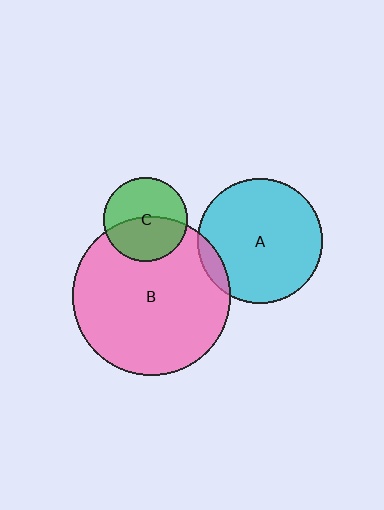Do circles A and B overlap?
Yes.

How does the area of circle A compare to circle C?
Approximately 2.2 times.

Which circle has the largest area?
Circle B (pink).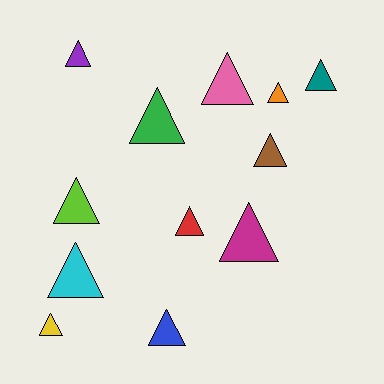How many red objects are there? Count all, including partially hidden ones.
There is 1 red object.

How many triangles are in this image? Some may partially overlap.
There are 12 triangles.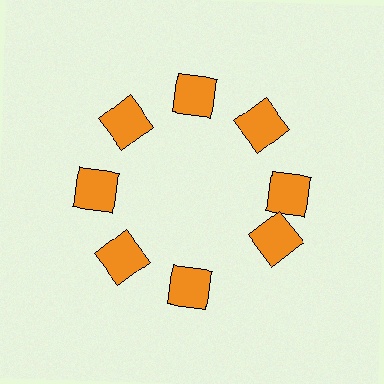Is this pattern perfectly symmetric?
No. The 8 orange squares are arranged in a ring, but one element near the 4 o'clock position is rotated out of alignment along the ring, breaking the 8-fold rotational symmetry.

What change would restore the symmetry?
The symmetry would be restored by rotating it back into even spacing with its neighbors so that all 8 squares sit at equal angles and equal distance from the center.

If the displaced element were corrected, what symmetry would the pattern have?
It would have 8-fold rotational symmetry — the pattern would map onto itself every 45 degrees.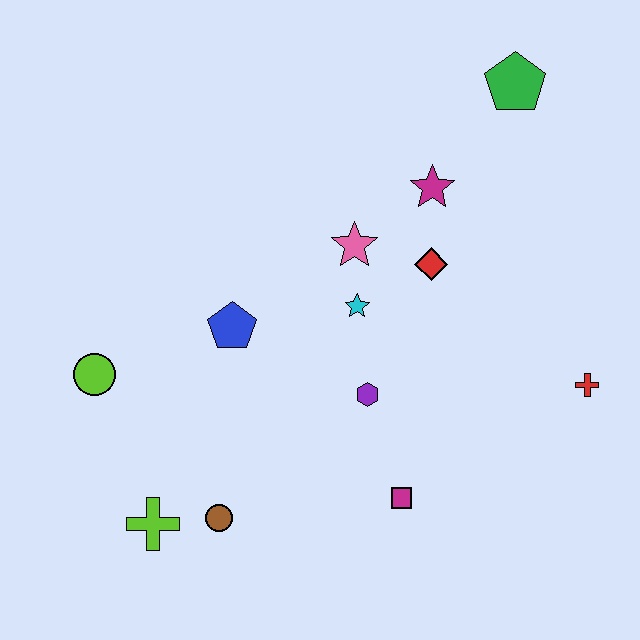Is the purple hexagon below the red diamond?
Yes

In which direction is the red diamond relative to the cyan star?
The red diamond is to the right of the cyan star.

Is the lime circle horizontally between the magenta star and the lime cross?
No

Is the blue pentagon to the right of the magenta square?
No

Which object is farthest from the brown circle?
The green pentagon is farthest from the brown circle.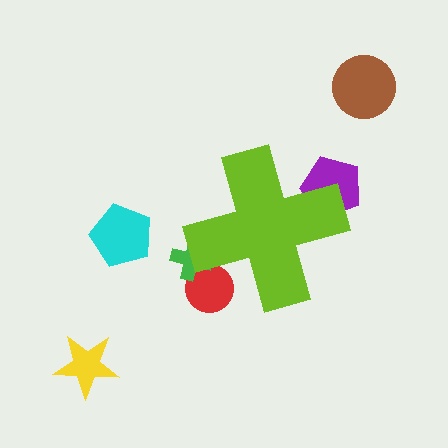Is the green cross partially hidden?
Yes, the green cross is partially hidden behind the lime cross.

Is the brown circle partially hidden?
No, the brown circle is fully visible.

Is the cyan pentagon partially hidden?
No, the cyan pentagon is fully visible.